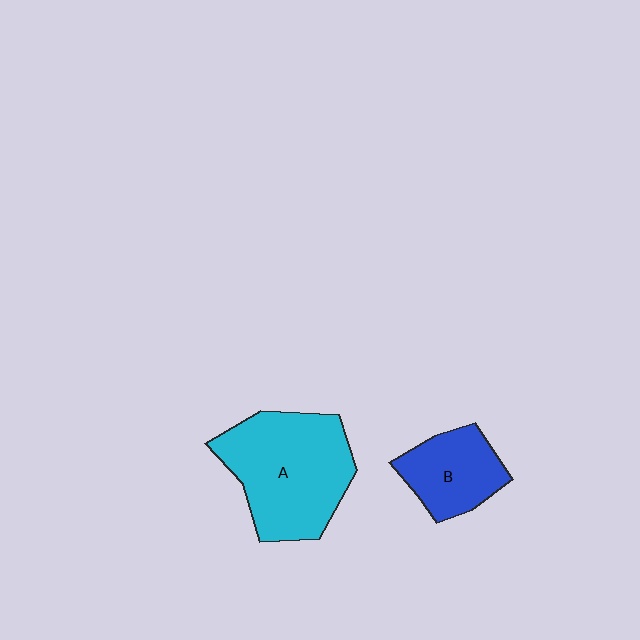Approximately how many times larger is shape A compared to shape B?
Approximately 1.9 times.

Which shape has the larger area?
Shape A (cyan).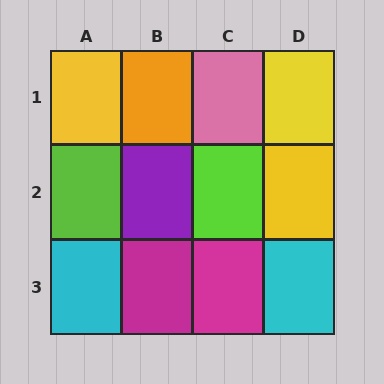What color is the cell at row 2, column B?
Purple.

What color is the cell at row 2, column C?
Lime.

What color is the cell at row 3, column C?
Magenta.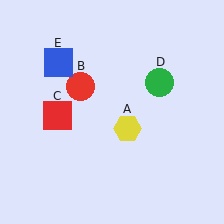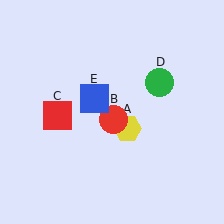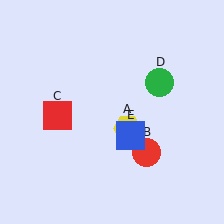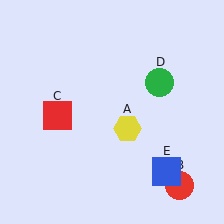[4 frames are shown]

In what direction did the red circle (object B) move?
The red circle (object B) moved down and to the right.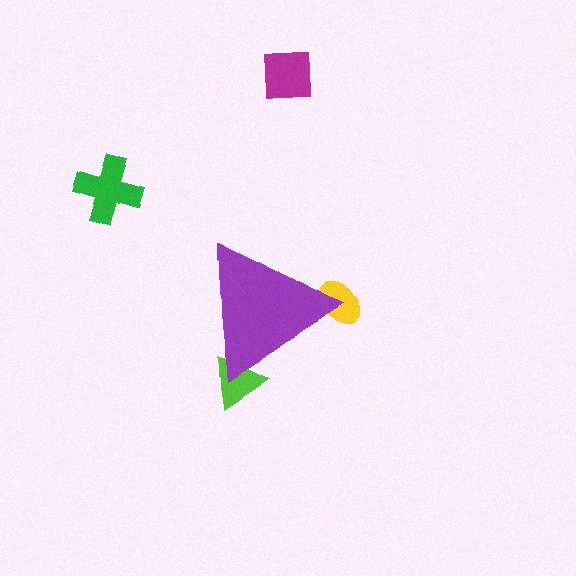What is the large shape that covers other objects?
A purple triangle.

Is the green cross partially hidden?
No, the green cross is fully visible.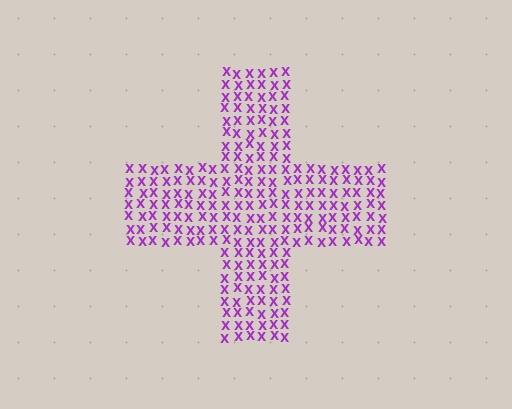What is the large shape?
The large shape is a cross.